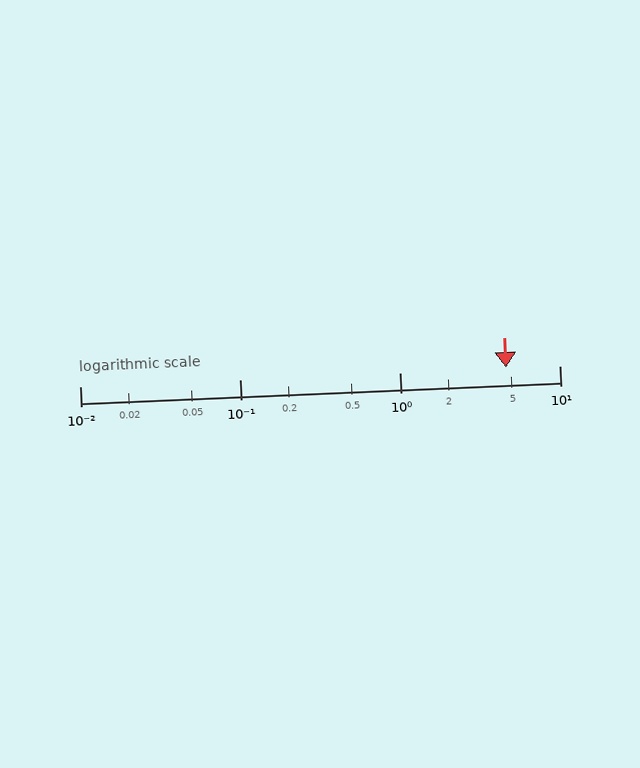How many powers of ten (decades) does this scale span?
The scale spans 3 decades, from 0.01 to 10.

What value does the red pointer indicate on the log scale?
The pointer indicates approximately 4.6.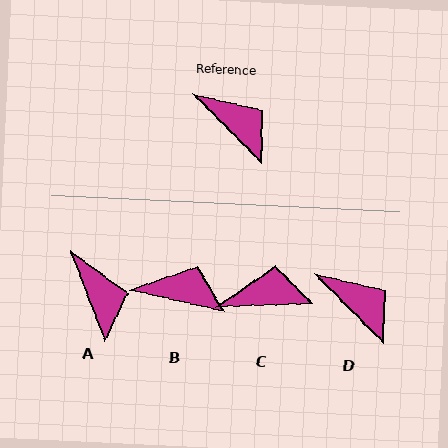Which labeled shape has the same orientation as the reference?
D.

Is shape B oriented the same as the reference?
No, it is off by about 33 degrees.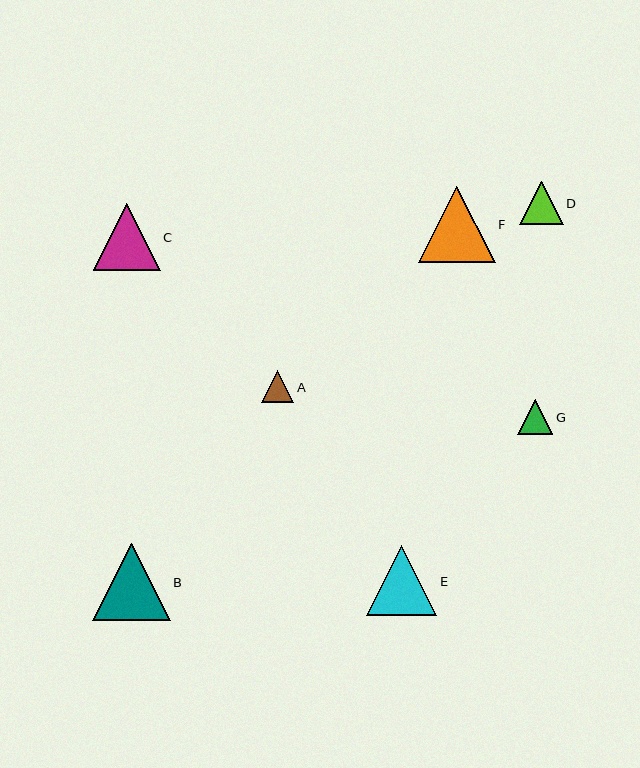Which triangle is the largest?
Triangle B is the largest with a size of approximately 77 pixels.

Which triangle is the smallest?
Triangle A is the smallest with a size of approximately 32 pixels.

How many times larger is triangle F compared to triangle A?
Triangle F is approximately 2.4 times the size of triangle A.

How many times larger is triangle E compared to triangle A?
Triangle E is approximately 2.2 times the size of triangle A.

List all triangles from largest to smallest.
From largest to smallest: B, F, E, C, D, G, A.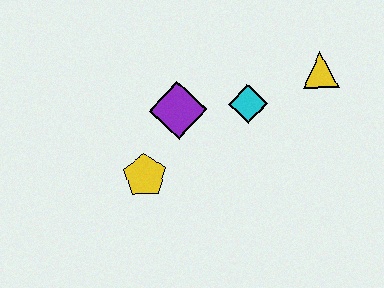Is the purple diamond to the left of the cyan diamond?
Yes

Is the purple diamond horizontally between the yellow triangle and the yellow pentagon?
Yes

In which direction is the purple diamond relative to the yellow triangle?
The purple diamond is to the left of the yellow triangle.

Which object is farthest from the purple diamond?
The yellow triangle is farthest from the purple diamond.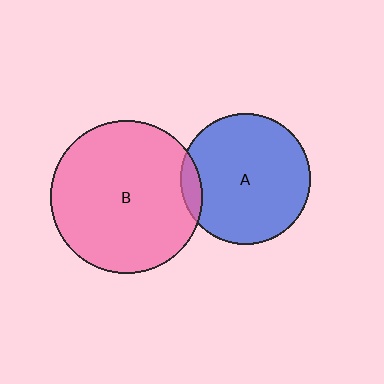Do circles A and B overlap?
Yes.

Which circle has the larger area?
Circle B (pink).